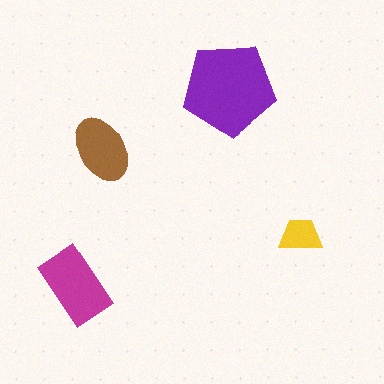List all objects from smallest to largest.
The yellow trapezoid, the brown ellipse, the magenta rectangle, the purple pentagon.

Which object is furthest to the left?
The magenta rectangle is leftmost.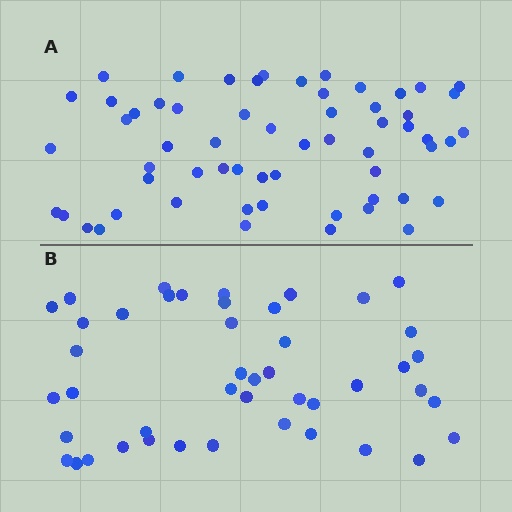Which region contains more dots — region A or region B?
Region A (the top region) has more dots.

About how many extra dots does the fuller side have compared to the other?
Region A has approximately 15 more dots than region B.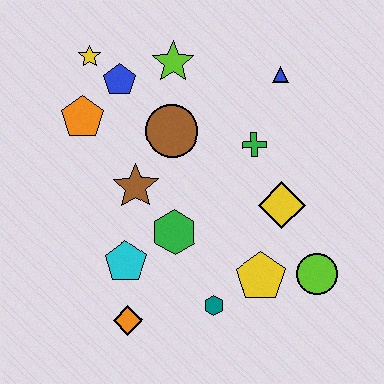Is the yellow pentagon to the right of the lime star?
Yes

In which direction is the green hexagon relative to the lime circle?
The green hexagon is to the left of the lime circle.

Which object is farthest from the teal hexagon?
The yellow star is farthest from the teal hexagon.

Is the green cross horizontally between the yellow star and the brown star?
No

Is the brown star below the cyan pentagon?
No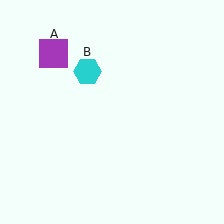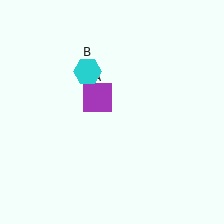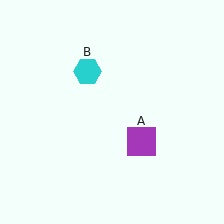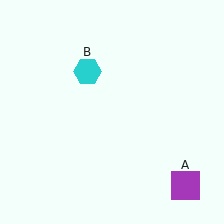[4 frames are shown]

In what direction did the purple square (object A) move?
The purple square (object A) moved down and to the right.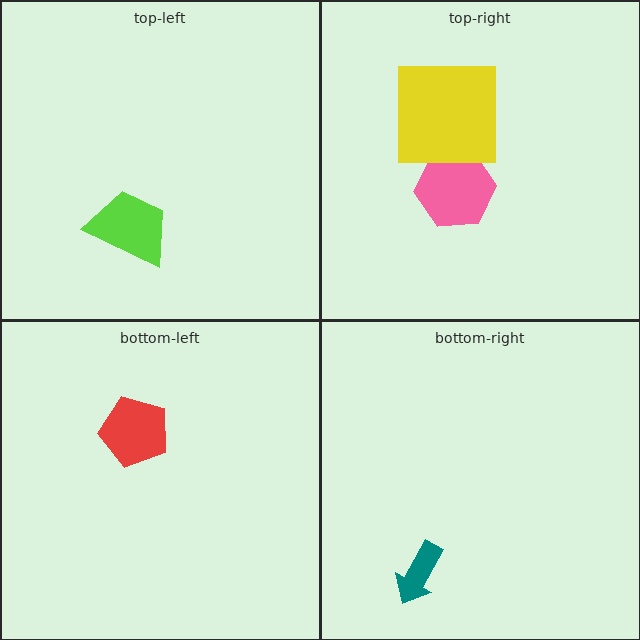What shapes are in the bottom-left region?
The red pentagon.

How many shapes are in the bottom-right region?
1.